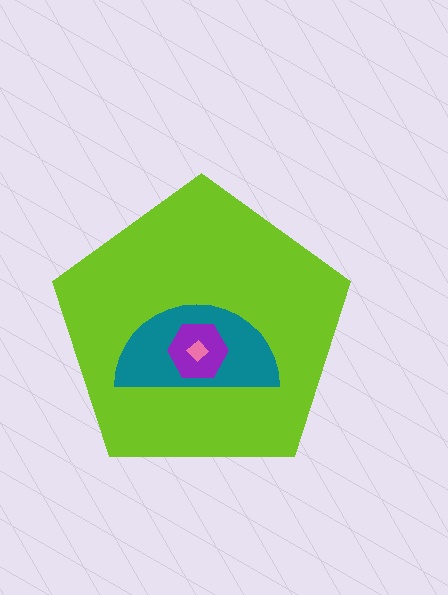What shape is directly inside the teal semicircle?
The purple hexagon.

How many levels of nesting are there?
4.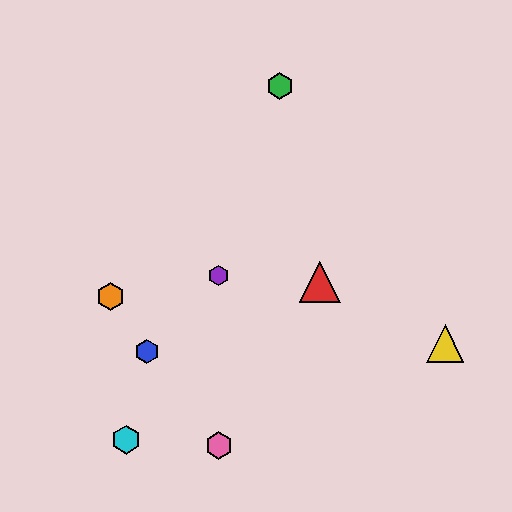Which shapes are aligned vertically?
The purple hexagon, the pink hexagon are aligned vertically.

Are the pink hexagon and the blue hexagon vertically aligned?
No, the pink hexagon is at x≈219 and the blue hexagon is at x≈147.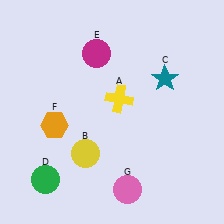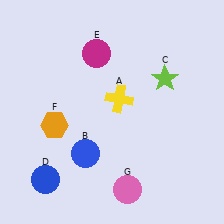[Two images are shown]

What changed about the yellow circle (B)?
In Image 1, B is yellow. In Image 2, it changed to blue.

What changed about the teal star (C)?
In Image 1, C is teal. In Image 2, it changed to lime.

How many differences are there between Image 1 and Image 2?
There are 3 differences between the two images.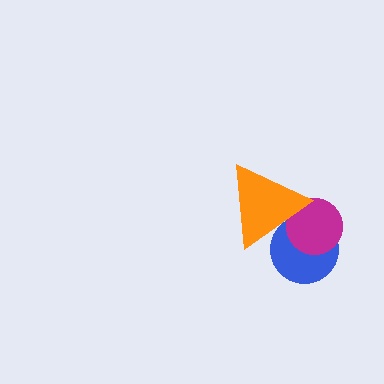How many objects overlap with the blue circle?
2 objects overlap with the blue circle.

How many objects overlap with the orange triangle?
2 objects overlap with the orange triangle.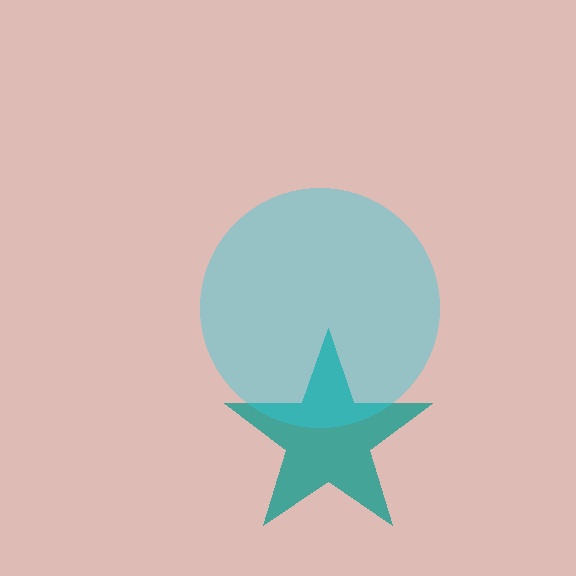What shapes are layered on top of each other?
The layered shapes are: a teal star, a cyan circle.